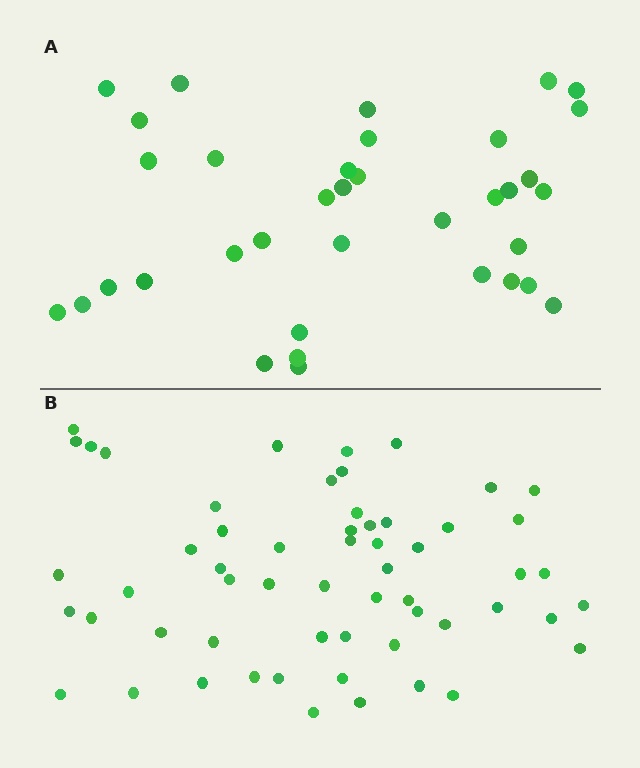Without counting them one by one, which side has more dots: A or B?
Region B (the bottom region) has more dots.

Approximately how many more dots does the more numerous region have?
Region B has approximately 20 more dots than region A.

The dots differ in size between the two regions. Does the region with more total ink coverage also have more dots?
No. Region A has more total ink coverage because its dots are larger, but region B actually contains more individual dots. Total area can be misleading — the number of items is what matters here.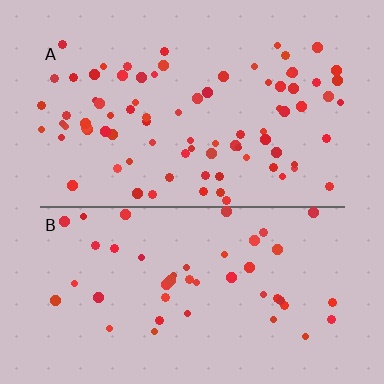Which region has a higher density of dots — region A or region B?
A (the top).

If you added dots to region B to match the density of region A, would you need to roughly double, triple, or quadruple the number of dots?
Approximately double.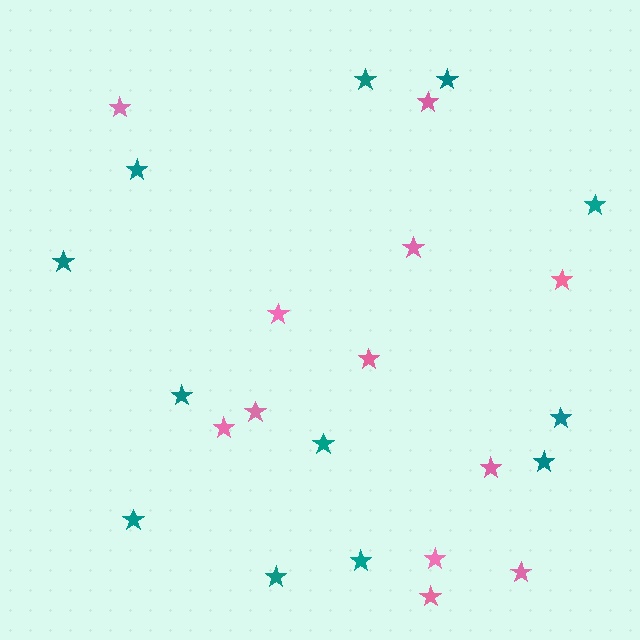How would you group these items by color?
There are 2 groups: one group of pink stars (12) and one group of teal stars (12).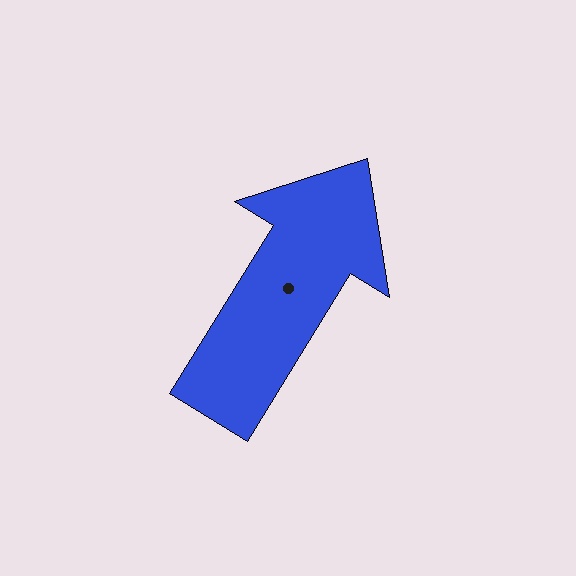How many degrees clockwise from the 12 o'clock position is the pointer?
Approximately 32 degrees.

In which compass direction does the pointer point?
Northeast.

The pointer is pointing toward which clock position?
Roughly 1 o'clock.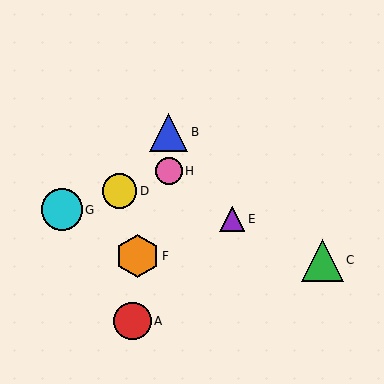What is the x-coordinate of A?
Object A is at x≈133.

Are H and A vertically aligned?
No, H is at x≈169 and A is at x≈133.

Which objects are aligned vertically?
Objects B, H are aligned vertically.